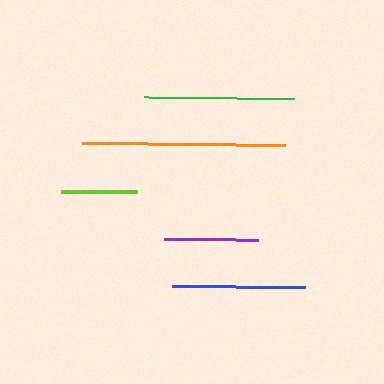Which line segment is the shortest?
The lime line is the shortest at approximately 76 pixels.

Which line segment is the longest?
The orange line is the longest at approximately 203 pixels.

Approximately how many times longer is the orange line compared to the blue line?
The orange line is approximately 1.5 times the length of the blue line.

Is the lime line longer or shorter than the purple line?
The purple line is longer than the lime line.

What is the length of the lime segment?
The lime segment is approximately 76 pixels long.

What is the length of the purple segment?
The purple segment is approximately 94 pixels long.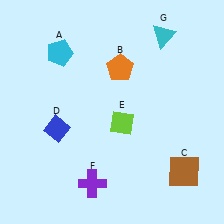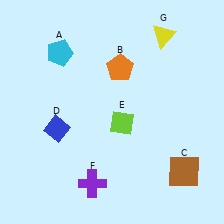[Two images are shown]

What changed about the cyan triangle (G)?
In Image 1, G is cyan. In Image 2, it changed to yellow.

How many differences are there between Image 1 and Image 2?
There is 1 difference between the two images.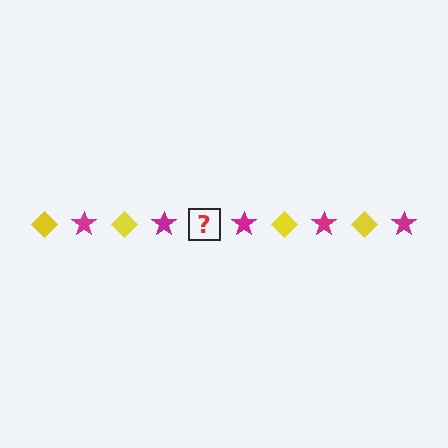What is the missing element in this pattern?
The missing element is a yellow diamond.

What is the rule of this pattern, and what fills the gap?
The rule is that the pattern alternates between yellow diamond and magenta star. The gap should be filled with a yellow diamond.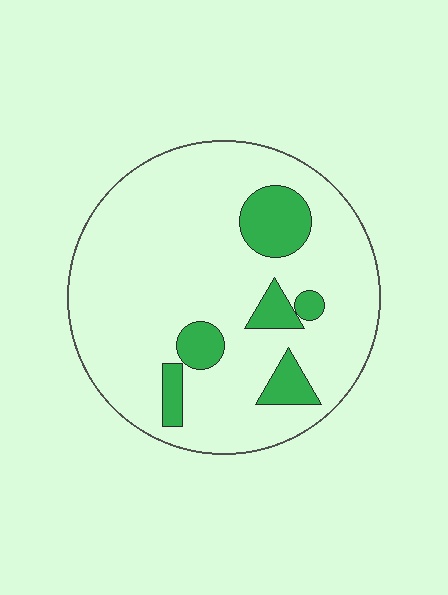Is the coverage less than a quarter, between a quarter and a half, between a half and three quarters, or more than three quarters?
Less than a quarter.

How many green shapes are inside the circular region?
6.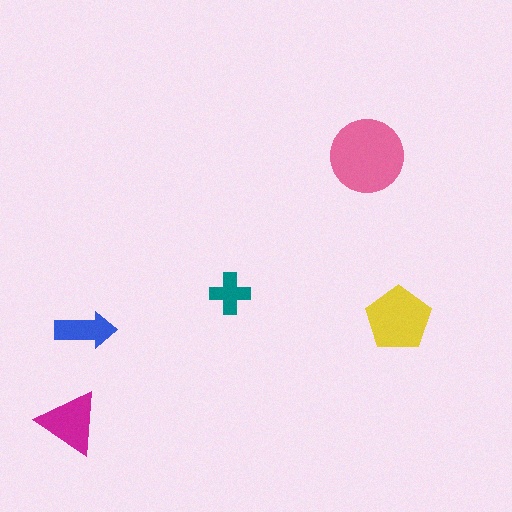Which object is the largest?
The pink circle.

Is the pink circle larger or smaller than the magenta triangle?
Larger.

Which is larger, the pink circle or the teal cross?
The pink circle.